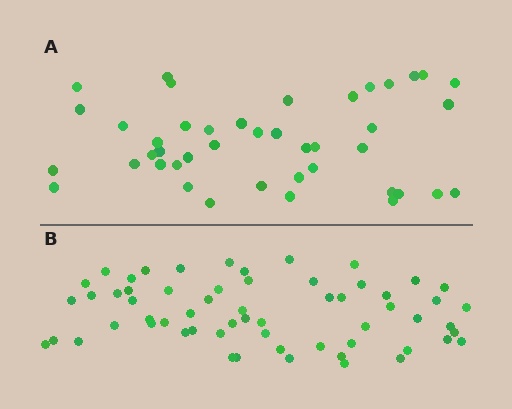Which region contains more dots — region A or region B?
Region B (the bottom region) has more dots.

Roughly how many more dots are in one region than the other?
Region B has approximately 15 more dots than region A.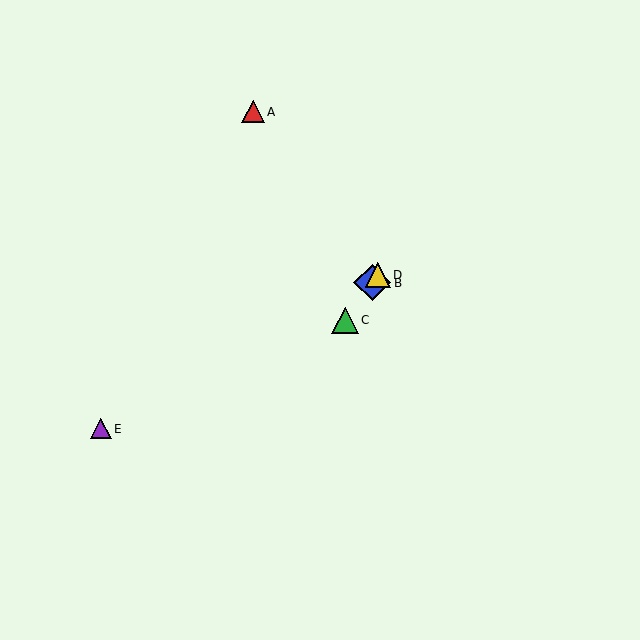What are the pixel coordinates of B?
Object B is at (372, 283).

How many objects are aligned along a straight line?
3 objects (B, C, D) are aligned along a straight line.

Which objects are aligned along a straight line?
Objects B, C, D are aligned along a straight line.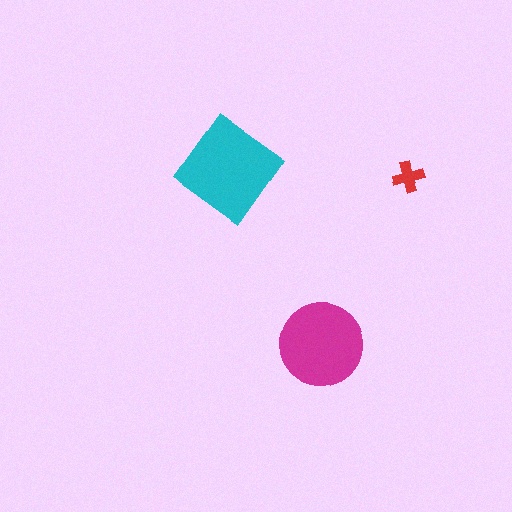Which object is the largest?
The cyan diamond.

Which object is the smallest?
The red cross.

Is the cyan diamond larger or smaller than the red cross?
Larger.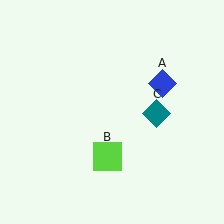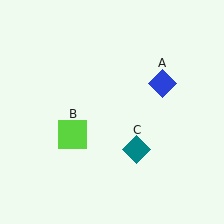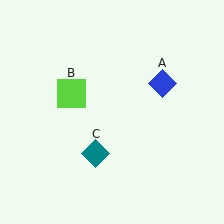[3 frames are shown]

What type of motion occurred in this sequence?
The lime square (object B), teal diamond (object C) rotated clockwise around the center of the scene.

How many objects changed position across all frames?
2 objects changed position: lime square (object B), teal diamond (object C).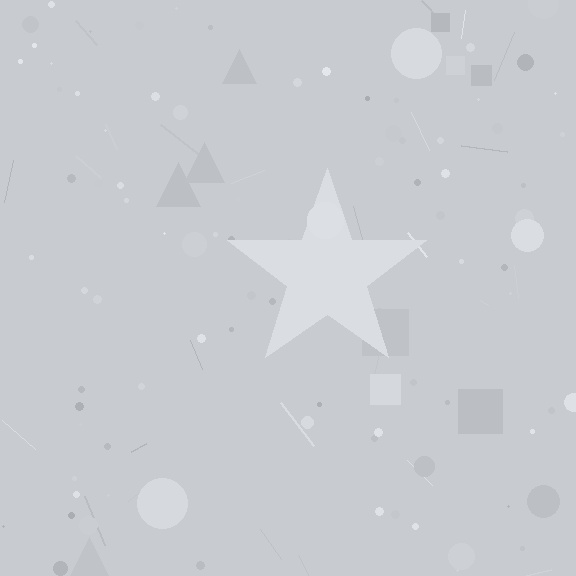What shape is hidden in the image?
A star is hidden in the image.